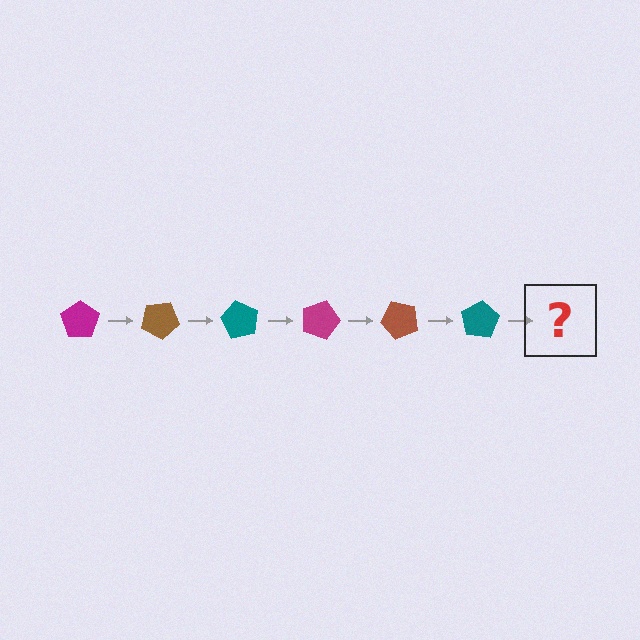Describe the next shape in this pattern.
It should be a magenta pentagon, rotated 180 degrees from the start.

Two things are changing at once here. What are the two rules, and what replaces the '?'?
The two rules are that it rotates 30 degrees each step and the color cycles through magenta, brown, and teal. The '?' should be a magenta pentagon, rotated 180 degrees from the start.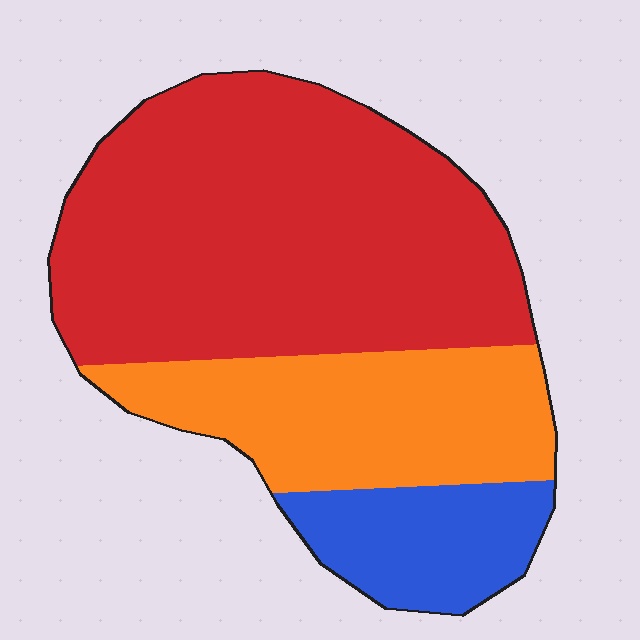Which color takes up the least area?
Blue, at roughly 15%.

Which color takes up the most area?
Red, at roughly 60%.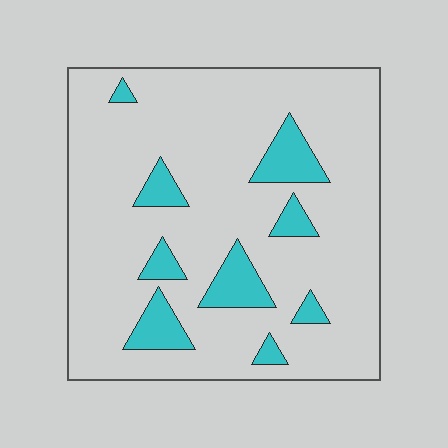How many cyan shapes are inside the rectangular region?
9.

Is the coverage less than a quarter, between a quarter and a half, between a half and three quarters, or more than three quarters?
Less than a quarter.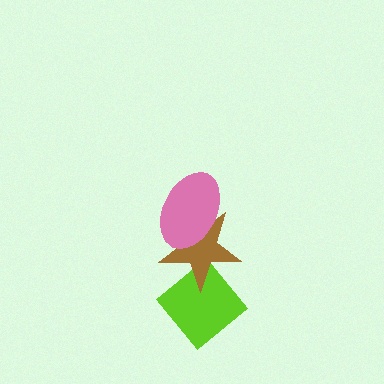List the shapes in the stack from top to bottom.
From top to bottom: the pink ellipse, the brown star, the lime diamond.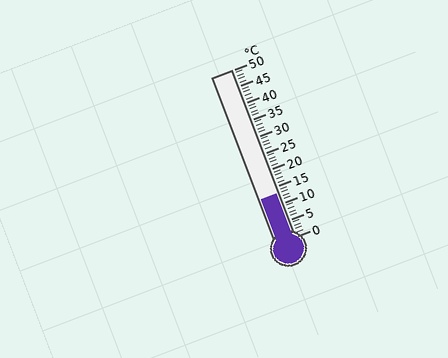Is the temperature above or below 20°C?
The temperature is below 20°C.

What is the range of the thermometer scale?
The thermometer scale ranges from 0°C to 50°C.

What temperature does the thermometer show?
The thermometer shows approximately 13°C.